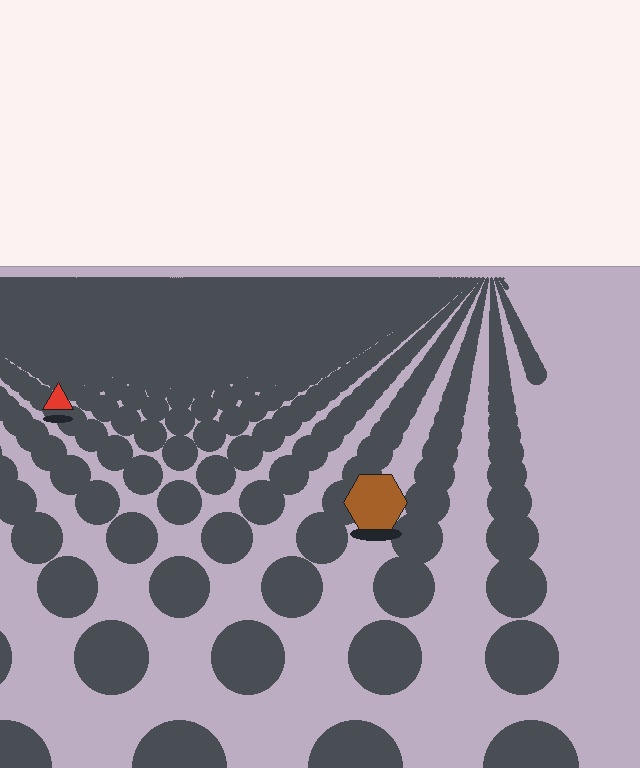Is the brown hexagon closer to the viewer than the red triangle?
Yes. The brown hexagon is closer — you can tell from the texture gradient: the ground texture is coarser near it.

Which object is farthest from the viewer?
The red triangle is farthest from the viewer. It appears smaller and the ground texture around it is denser.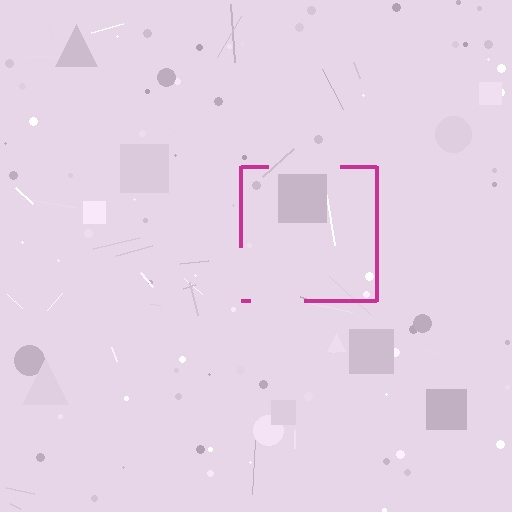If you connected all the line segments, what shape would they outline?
They would outline a square.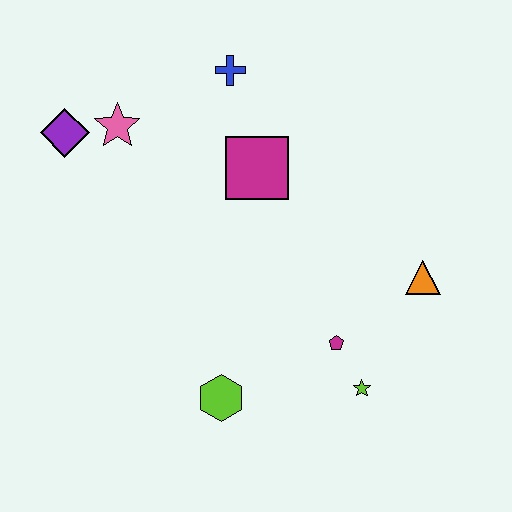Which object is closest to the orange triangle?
The magenta pentagon is closest to the orange triangle.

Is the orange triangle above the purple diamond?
No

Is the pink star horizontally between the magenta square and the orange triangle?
No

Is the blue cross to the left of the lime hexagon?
No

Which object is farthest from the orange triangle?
The purple diamond is farthest from the orange triangle.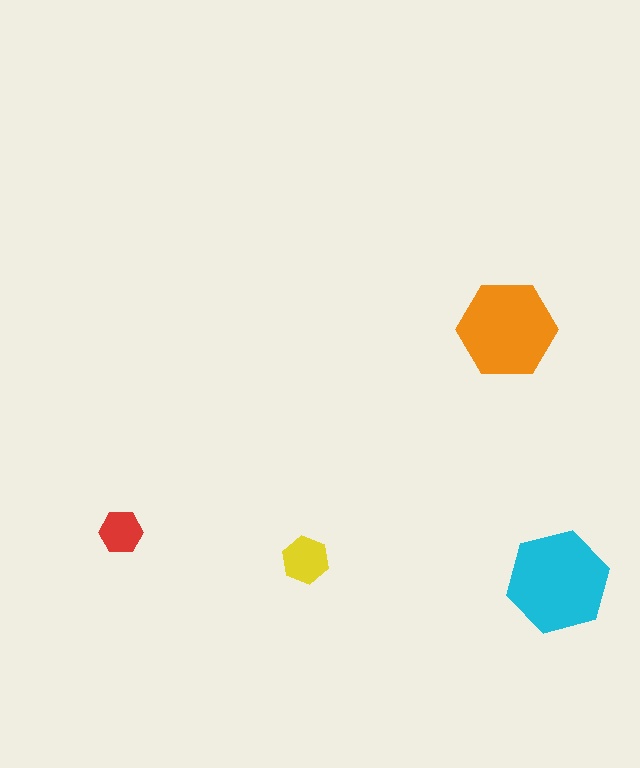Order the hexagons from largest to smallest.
the cyan one, the orange one, the yellow one, the red one.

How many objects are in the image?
There are 4 objects in the image.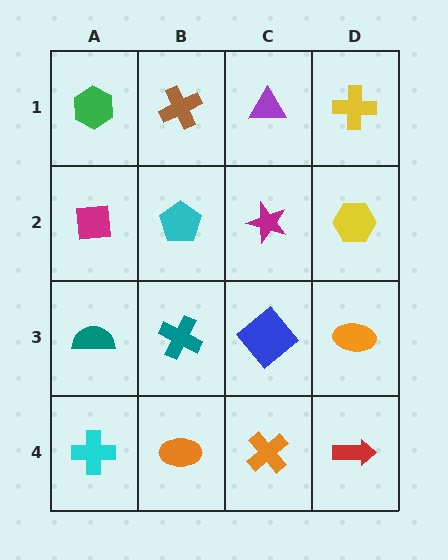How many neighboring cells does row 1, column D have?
2.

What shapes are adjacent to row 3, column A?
A magenta square (row 2, column A), a cyan cross (row 4, column A), a teal cross (row 3, column B).